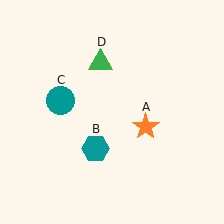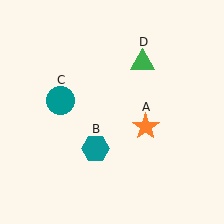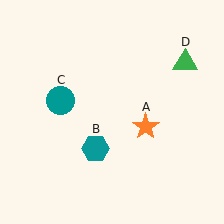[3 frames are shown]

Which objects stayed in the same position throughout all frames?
Orange star (object A) and teal hexagon (object B) and teal circle (object C) remained stationary.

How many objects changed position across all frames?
1 object changed position: green triangle (object D).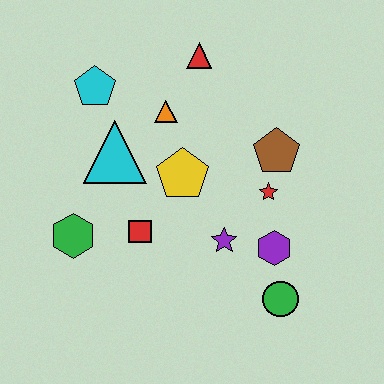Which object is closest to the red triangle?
The orange triangle is closest to the red triangle.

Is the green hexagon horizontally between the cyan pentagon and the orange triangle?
No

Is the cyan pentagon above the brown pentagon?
Yes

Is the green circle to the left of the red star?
No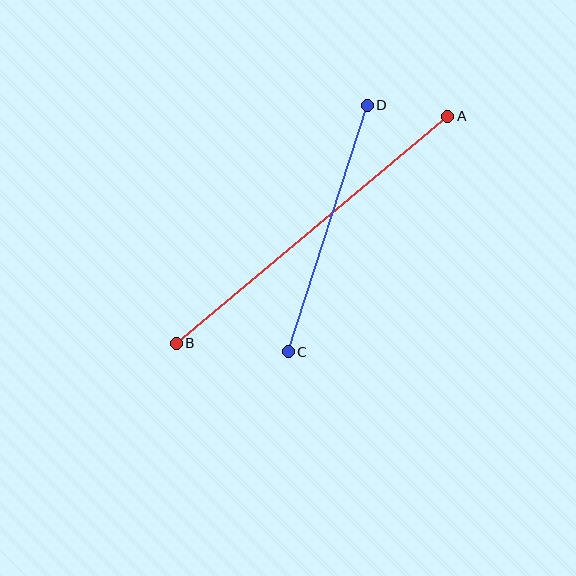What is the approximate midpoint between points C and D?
The midpoint is at approximately (328, 229) pixels.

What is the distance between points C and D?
The distance is approximately 259 pixels.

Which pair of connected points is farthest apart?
Points A and B are farthest apart.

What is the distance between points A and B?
The distance is approximately 354 pixels.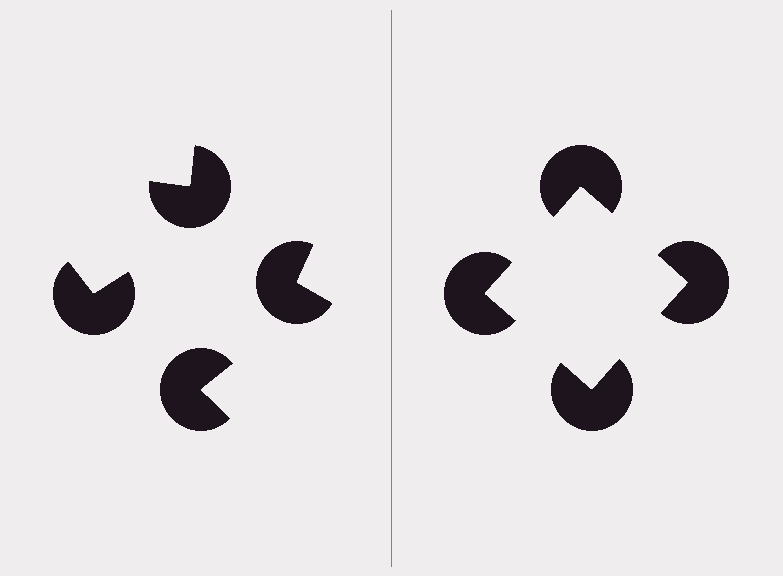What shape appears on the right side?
An illusory square.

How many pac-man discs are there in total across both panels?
8 — 4 on each side.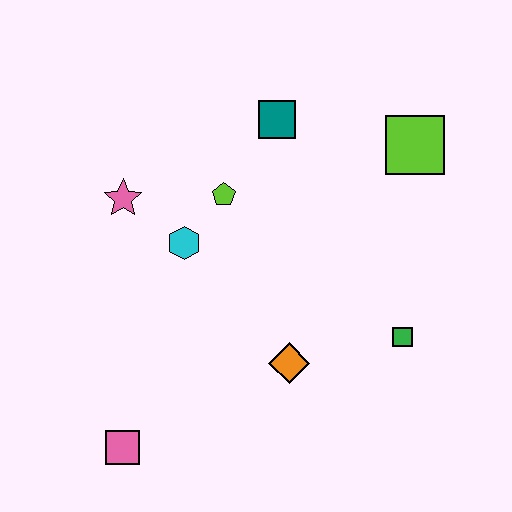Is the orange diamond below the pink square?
No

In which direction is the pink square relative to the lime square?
The pink square is below the lime square.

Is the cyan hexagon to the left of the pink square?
No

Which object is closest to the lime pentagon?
The cyan hexagon is closest to the lime pentagon.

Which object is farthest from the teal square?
The pink square is farthest from the teal square.